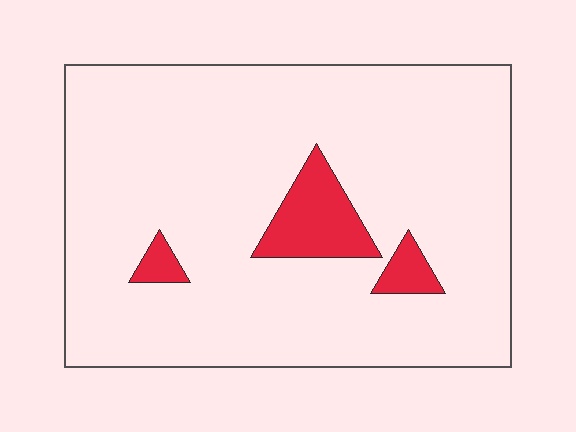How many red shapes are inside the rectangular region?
3.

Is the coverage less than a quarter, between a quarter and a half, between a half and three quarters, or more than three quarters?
Less than a quarter.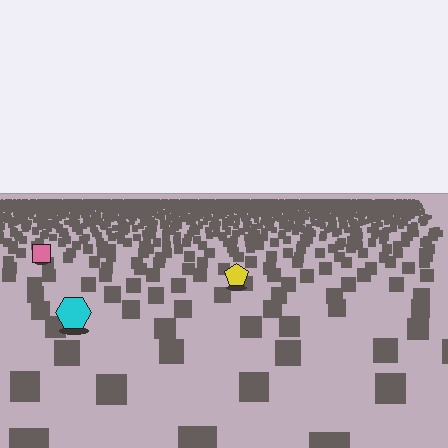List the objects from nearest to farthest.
From nearest to farthest: the cyan hexagon, the yellow pentagon, the pink square.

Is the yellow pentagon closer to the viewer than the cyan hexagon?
No. The cyan hexagon is closer — you can tell from the texture gradient: the ground texture is coarser near it.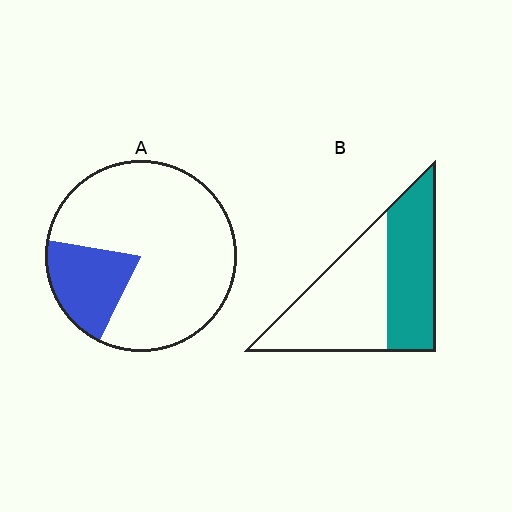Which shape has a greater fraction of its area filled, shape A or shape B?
Shape B.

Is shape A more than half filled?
No.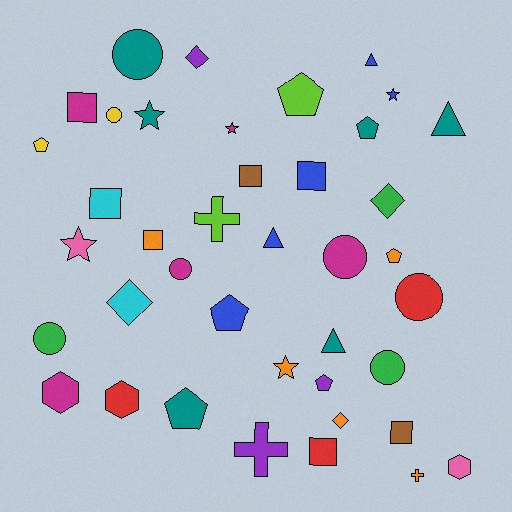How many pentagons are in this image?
There are 7 pentagons.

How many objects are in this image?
There are 40 objects.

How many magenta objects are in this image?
There are 5 magenta objects.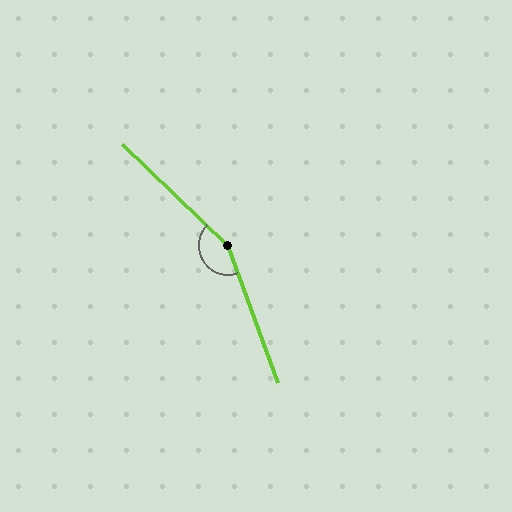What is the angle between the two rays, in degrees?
Approximately 154 degrees.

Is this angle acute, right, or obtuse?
It is obtuse.